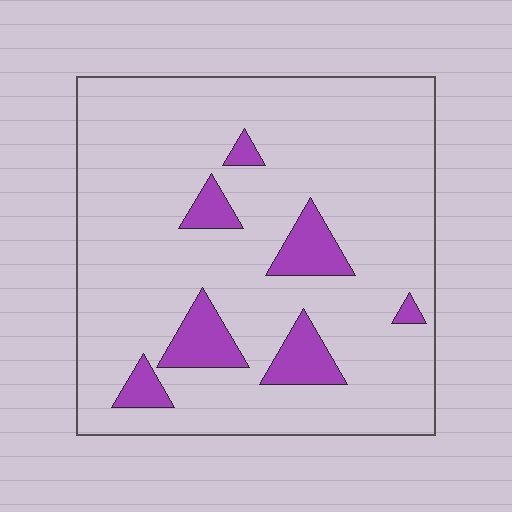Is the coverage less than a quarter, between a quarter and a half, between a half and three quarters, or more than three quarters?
Less than a quarter.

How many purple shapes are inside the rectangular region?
7.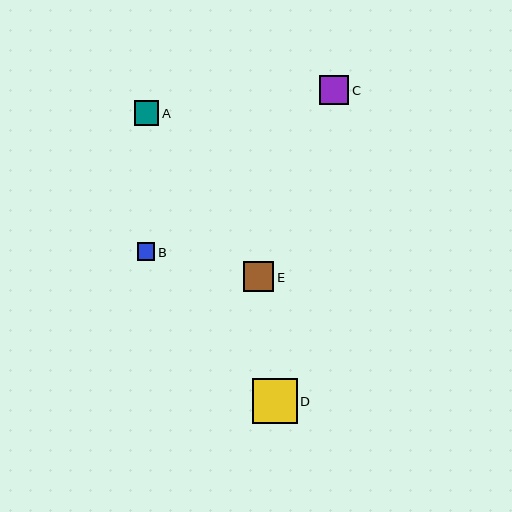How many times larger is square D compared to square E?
Square D is approximately 1.5 times the size of square E.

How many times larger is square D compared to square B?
Square D is approximately 2.6 times the size of square B.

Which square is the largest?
Square D is the largest with a size of approximately 45 pixels.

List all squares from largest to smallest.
From largest to smallest: D, E, C, A, B.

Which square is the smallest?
Square B is the smallest with a size of approximately 17 pixels.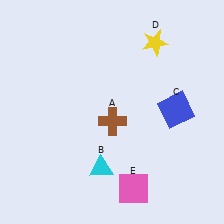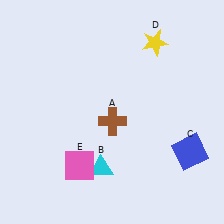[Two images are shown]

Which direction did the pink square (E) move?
The pink square (E) moved left.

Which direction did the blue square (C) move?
The blue square (C) moved down.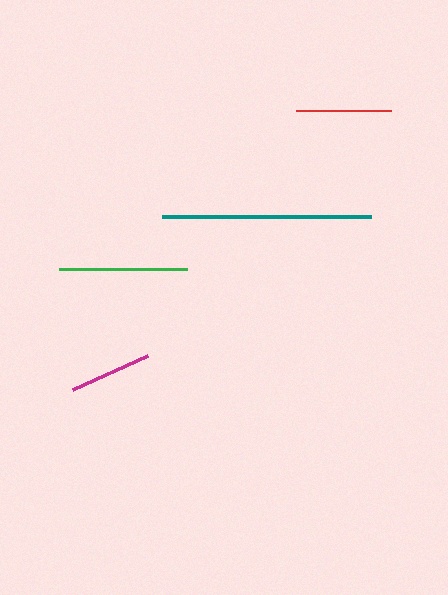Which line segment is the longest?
The teal line is the longest at approximately 209 pixels.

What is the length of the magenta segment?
The magenta segment is approximately 82 pixels long.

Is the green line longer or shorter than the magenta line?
The green line is longer than the magenta line.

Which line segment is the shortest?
The magenta line is the shortest at approximately 82 pixels.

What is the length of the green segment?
The green segment is approximately 127 pixels long.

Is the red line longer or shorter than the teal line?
The teal line is longer than the red line.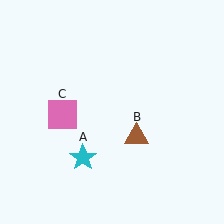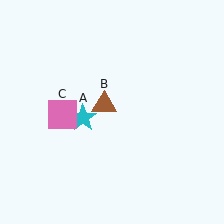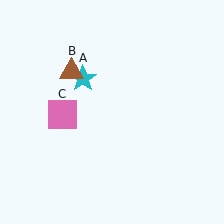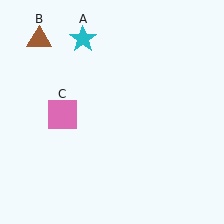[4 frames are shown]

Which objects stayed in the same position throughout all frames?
Pink square (object C) remained stationary.